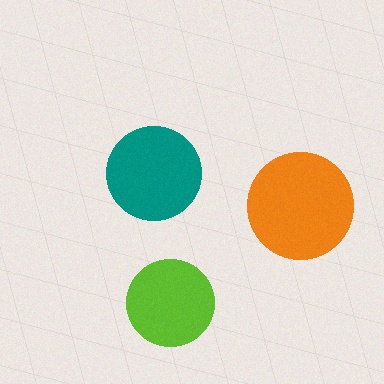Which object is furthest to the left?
The teal circle is leftmost.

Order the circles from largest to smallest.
the orange one, the teal one, the lime one.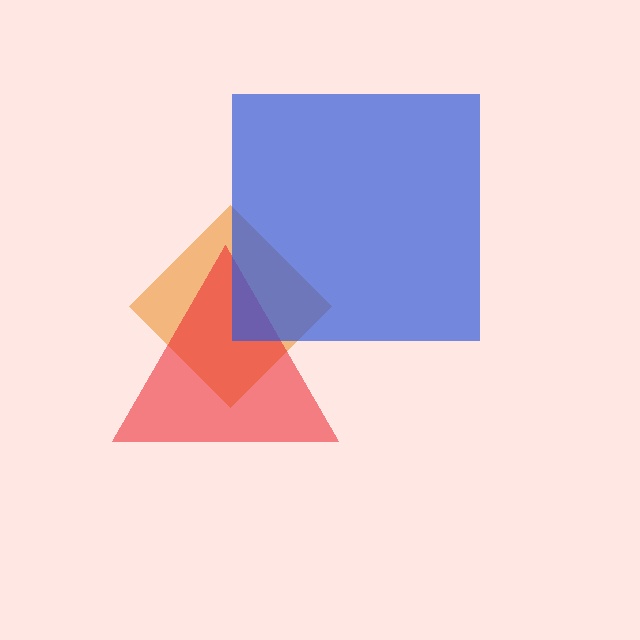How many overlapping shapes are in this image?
There are 3 overlapping shapes in the image.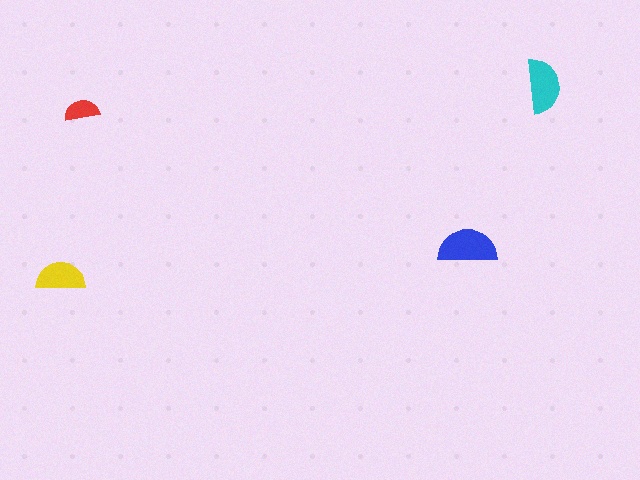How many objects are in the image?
There are 4 objects in the image.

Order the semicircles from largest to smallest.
the blue one, the cyan one, the yellow one, the red one.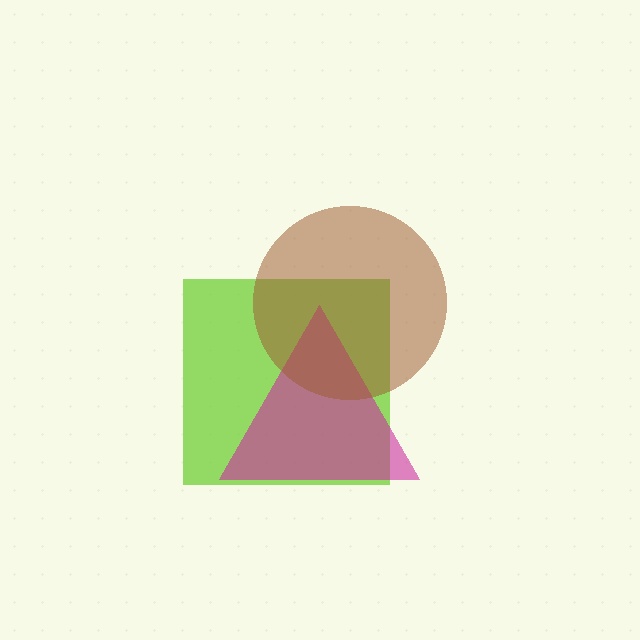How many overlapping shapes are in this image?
There are 3 overlapping shapes in the image.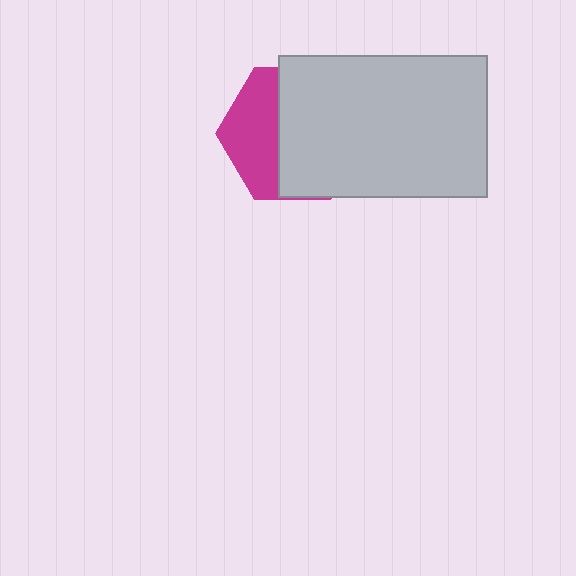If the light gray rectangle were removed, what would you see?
You would see the complete magenta hexagon.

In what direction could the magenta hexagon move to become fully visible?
The magenta hexagon could move left. That would shift it out from behind the light gray rectangle entirely.